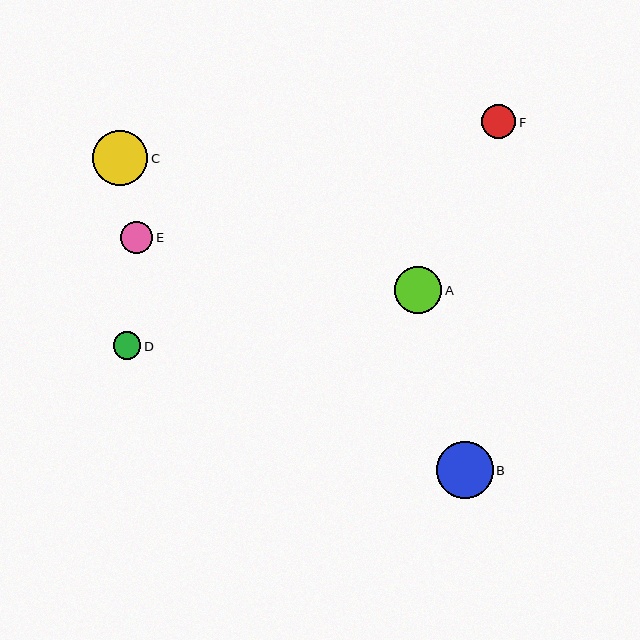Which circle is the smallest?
Circle D is the smallest with a size of approximately 28 pixels.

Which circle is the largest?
Circle B is the largest with a size of approximately 56 pixels.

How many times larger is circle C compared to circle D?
Circle C is approximately 2.0 times the size of circle D.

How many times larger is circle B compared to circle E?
Circle B is approximately 1.8 times the size of circle E.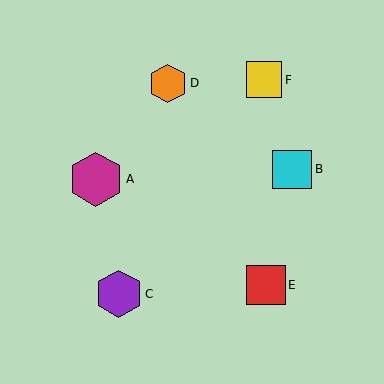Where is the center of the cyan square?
The center of the cyan square is at (292, 169).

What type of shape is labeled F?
Shape F is a yellow square.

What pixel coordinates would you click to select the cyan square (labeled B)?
Click at (292, 169) to select the cyan square B.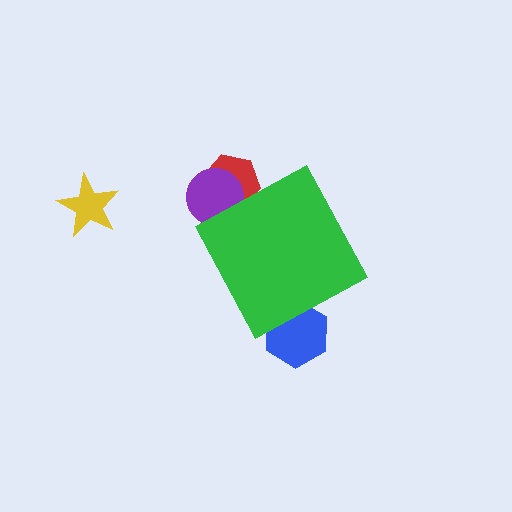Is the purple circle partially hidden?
Yes, the purple circle is partially hidden behind the green diamond.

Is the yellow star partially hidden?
No, the yellow star is fully visible.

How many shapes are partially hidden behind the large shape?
3 shapes are partially hidden.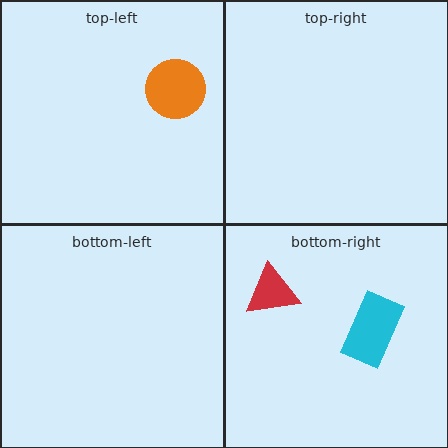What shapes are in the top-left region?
The orange circle.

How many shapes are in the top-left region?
1.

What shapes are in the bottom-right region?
The cyan rectangle, the red triangle.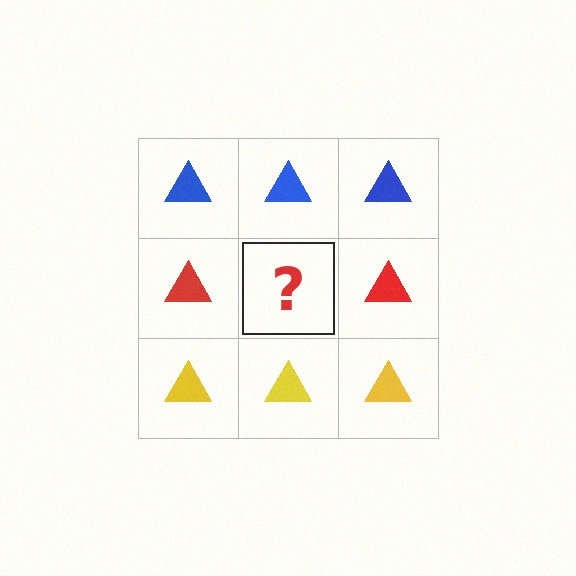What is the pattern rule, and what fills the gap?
The rule is that each row has a consistent color. The gap should be filled with a red triangle.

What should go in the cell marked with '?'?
The missing cell should contain a red triangle.